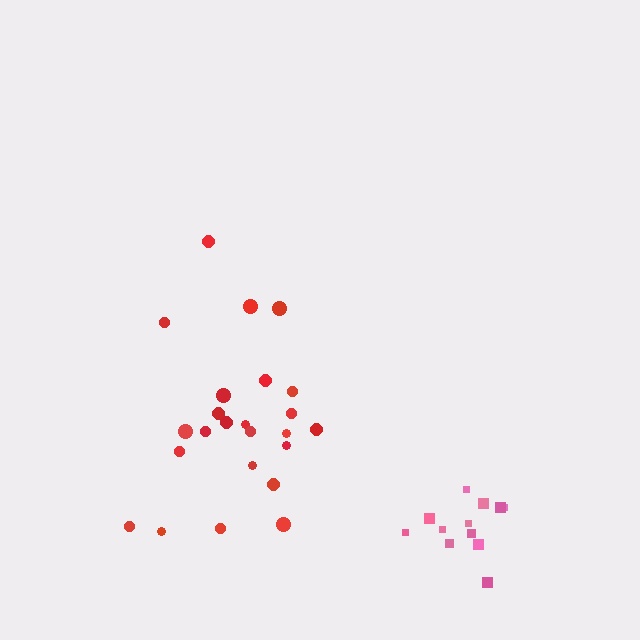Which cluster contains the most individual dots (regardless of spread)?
Red (24).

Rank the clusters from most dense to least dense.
pink, red.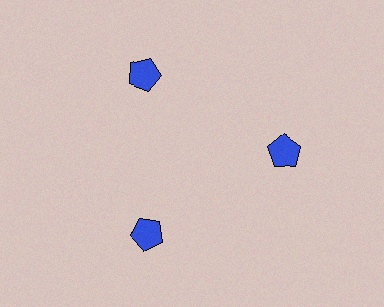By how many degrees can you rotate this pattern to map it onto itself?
The pattern maps onto itself every 120 degrees of rotation.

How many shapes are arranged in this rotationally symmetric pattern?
There are 3 shapes, arranged in 3 groups of 1.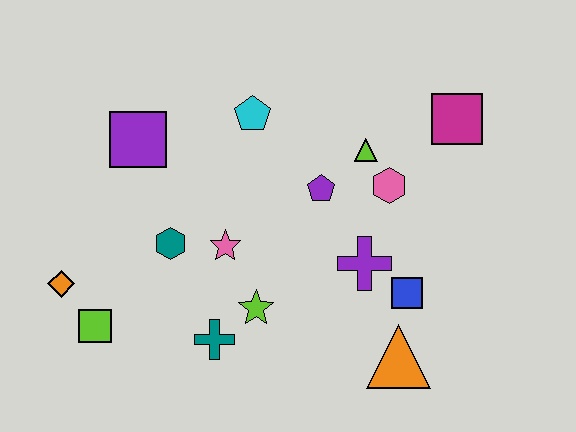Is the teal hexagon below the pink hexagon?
Yes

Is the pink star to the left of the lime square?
No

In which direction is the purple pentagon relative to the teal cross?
The purple pentagon is above the teal cross.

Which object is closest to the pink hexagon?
The lime triangle is closest to the pink hexagon.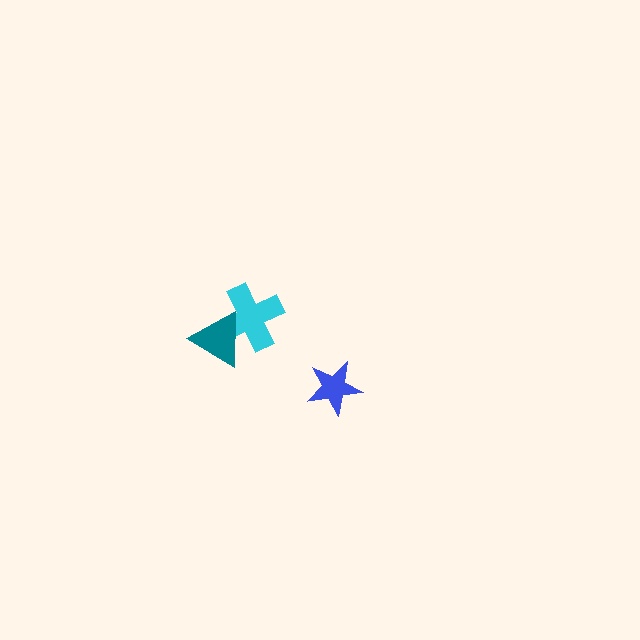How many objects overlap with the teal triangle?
1 object overlaps with the teal triangle.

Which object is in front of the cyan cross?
The teal triangle is in front of the cyan cross.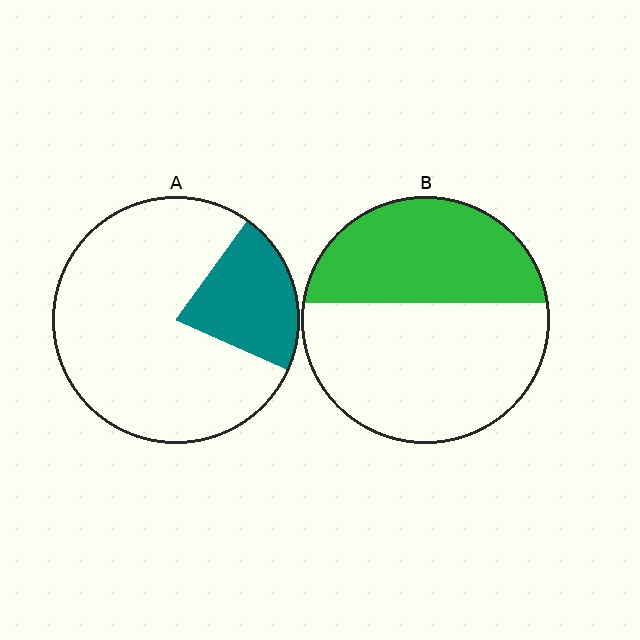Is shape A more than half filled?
No.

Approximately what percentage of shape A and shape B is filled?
A is approximately 20% and B is approximately 40%.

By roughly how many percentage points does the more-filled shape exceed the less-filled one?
By roughly 20 percentage points (B over A).